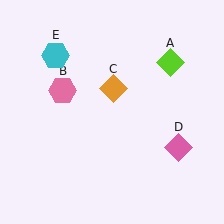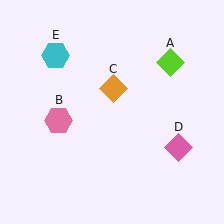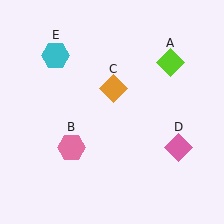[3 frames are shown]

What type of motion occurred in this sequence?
The pink hexagon (object B) rotated counterclockwise around the center of the scene.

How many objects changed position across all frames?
1 object changed position: pink hexagon (object B).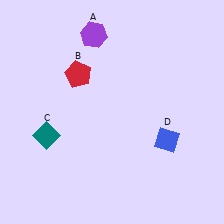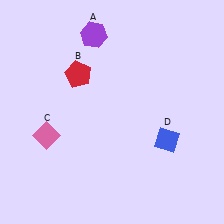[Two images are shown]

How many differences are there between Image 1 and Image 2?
There is 1 difference between the two images.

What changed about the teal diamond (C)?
In Image 1, C is teal. In Image 2, it changed to pink.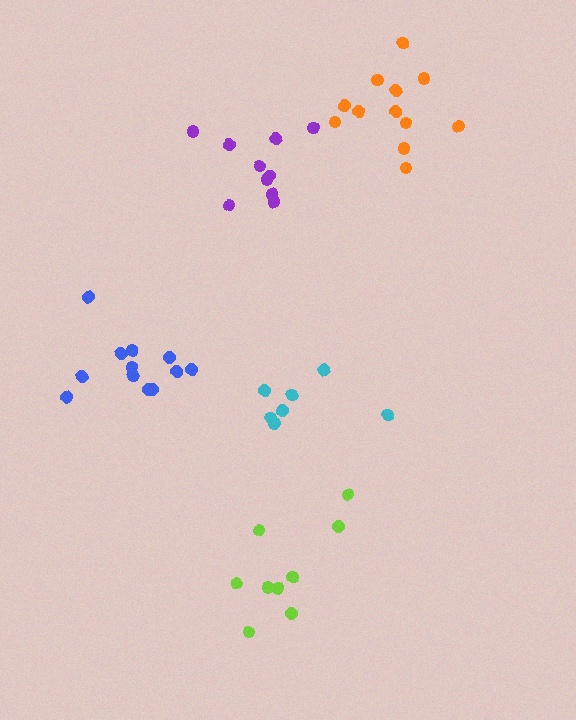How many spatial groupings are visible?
There are 5 spatial groupings.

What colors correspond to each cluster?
The clusters are colored: lime, cyan, purple, orange, blue.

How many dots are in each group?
Group 1: 9 dots, Group 2: 7 dots, Group 3: 10 dots, Group 4: 12 dots, Group 5: 12 dots (50 total).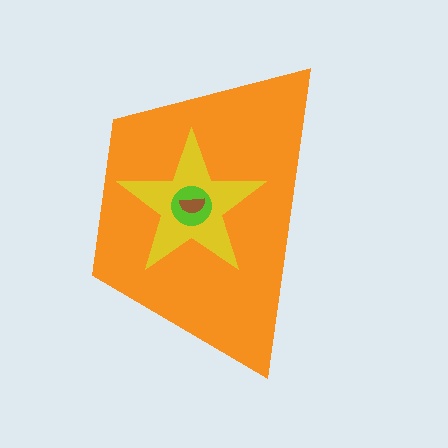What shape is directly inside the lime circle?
The brown semicircle.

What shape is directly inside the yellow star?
The lime circle.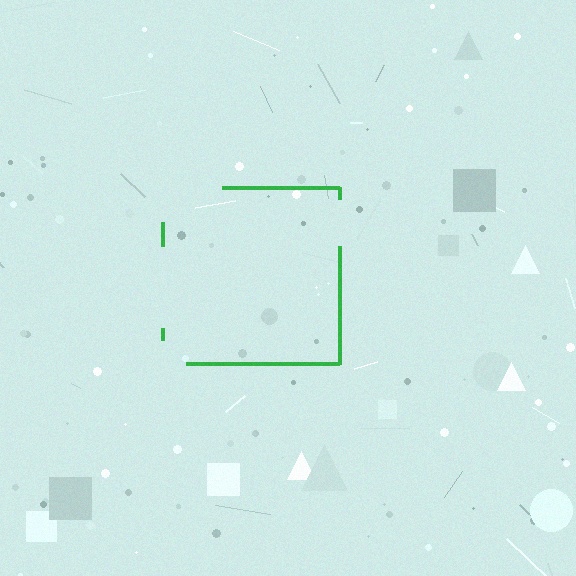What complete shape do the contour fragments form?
The contour fragments form a square.